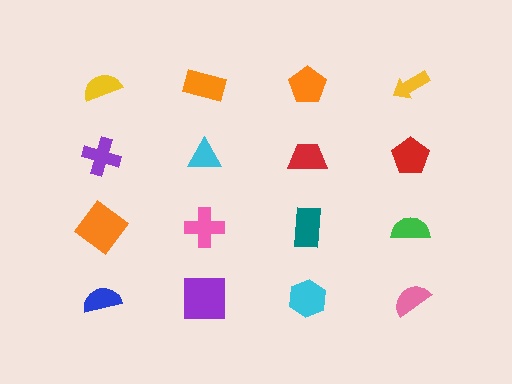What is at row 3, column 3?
A teal rectangle.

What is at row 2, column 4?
A red pentagon.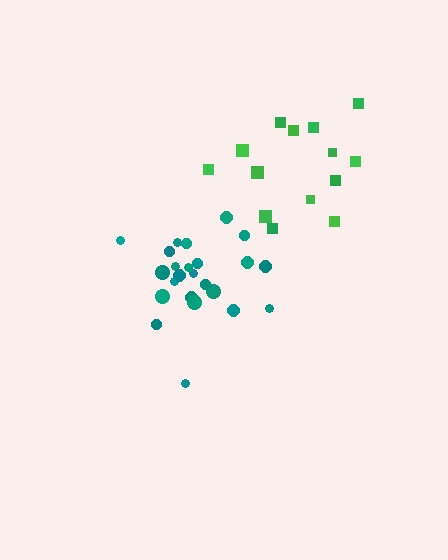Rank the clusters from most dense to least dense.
teal, green.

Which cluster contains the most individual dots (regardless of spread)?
Teal (24).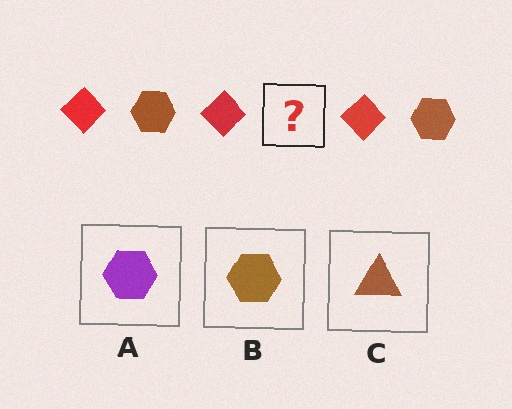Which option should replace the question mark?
Option B.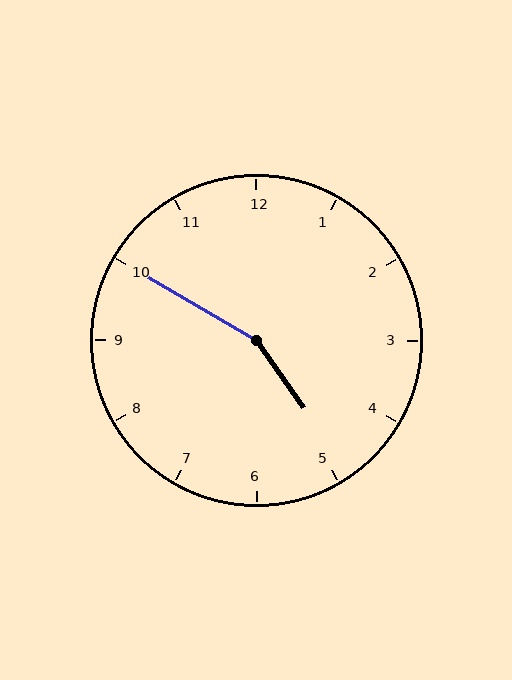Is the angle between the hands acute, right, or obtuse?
It is obtuse.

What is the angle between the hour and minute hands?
Approximately 155 degrees.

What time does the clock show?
4:50.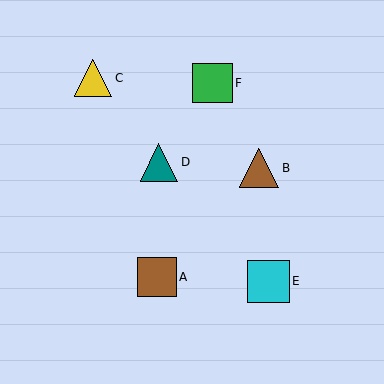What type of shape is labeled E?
Shape E is a cyan square.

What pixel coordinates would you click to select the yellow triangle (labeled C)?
Click at (93, 78) to select the yellow triangle C.